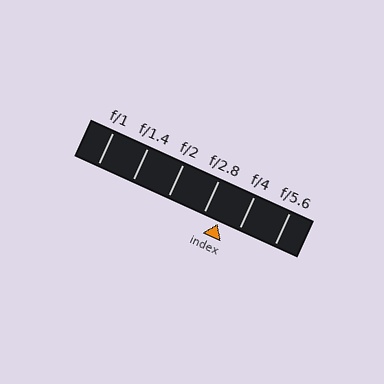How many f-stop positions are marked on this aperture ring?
There are 6 f-stop positions marked.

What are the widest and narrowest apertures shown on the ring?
The widest aperture shown is f/1 and the narrowest is f/5.6.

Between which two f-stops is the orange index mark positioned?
The index mark is between f/2.8 and f/4.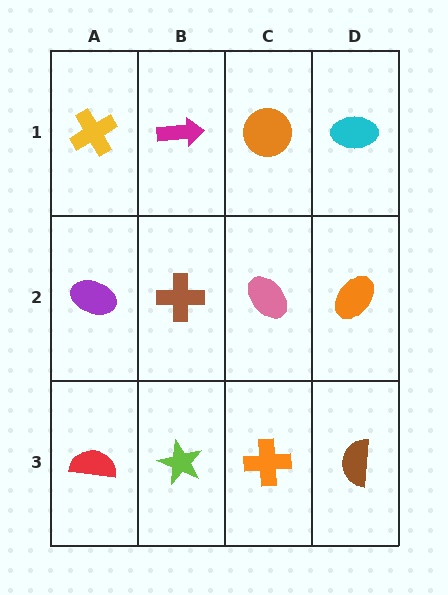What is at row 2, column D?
An orange ellipse.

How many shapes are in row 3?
4 shapes.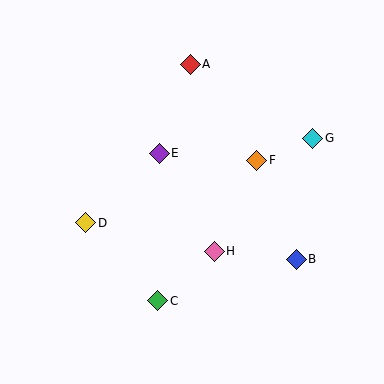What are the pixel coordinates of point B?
Point B is at (296, 259).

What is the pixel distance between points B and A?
The distance between B and A is 222 pixels.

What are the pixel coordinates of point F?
Point F is at (257, 160).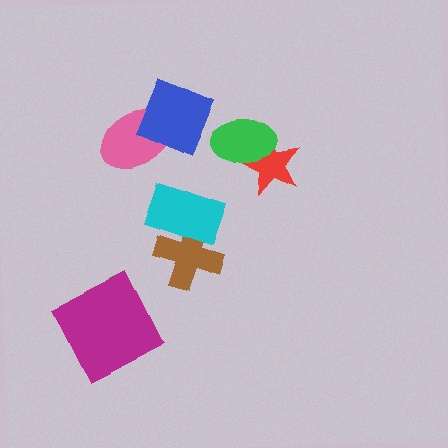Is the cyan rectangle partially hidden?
No, no other shape covers it.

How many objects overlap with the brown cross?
1 object overlaps with the brown cross.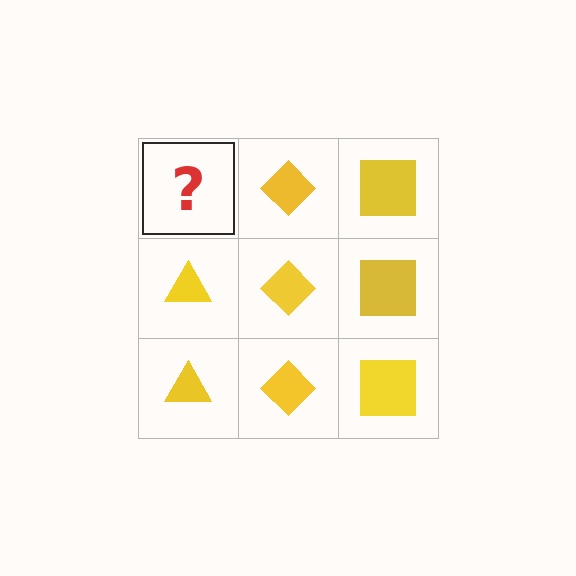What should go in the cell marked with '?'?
The missing cell should contain a yellow triangle.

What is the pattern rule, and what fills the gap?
The rule is that each column has a consistent shape. The gap should be filled with a yellow triangle.